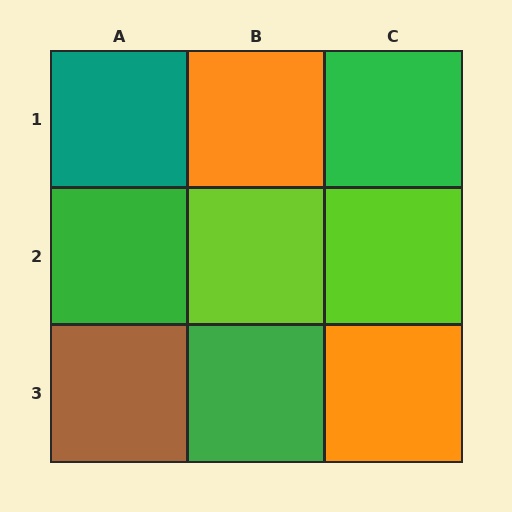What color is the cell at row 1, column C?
Green.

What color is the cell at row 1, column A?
Teal.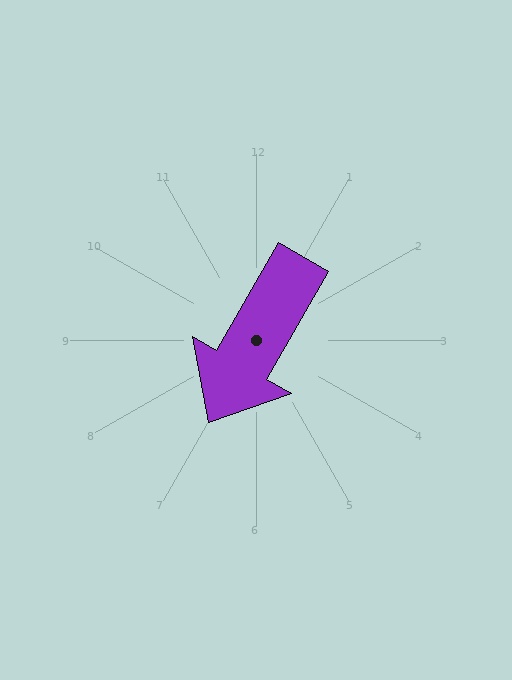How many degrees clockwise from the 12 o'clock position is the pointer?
Approximately 210 degrees.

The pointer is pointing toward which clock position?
Roughly 7 o'clock.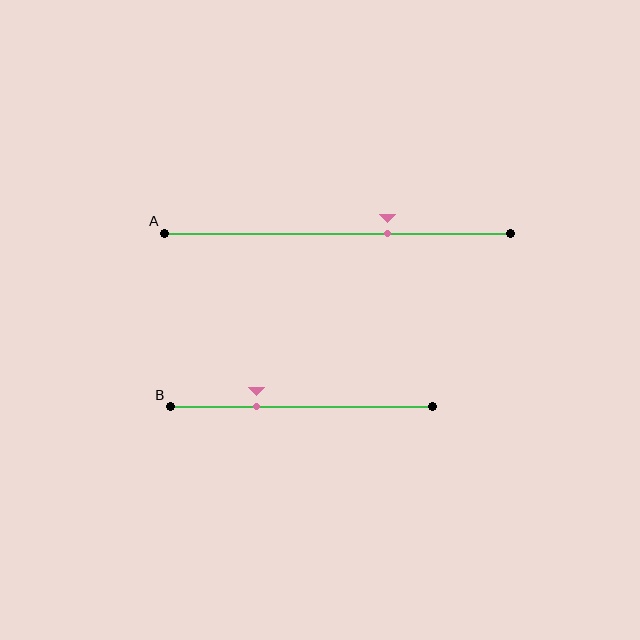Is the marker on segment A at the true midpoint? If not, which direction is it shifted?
No, the marker on segment A is shifted to the right by about 14% of the segment length.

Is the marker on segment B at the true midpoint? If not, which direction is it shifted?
No, the marker on segment B is shifted to the left by about 17% of the segment length.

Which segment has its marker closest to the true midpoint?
Segment A has its marker closest to the true midpoint.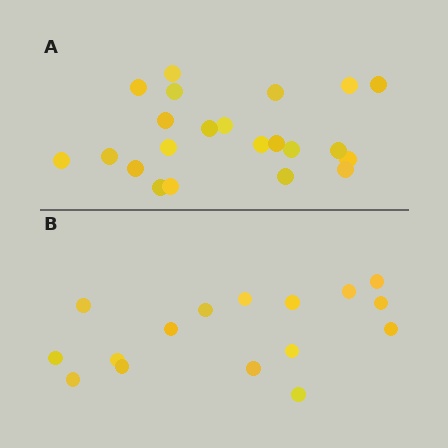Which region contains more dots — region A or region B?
Region A (the top region) has more dots.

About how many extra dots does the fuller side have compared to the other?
Region A has about 6 more dots than region B.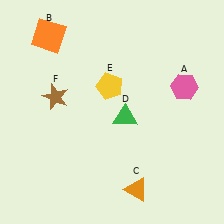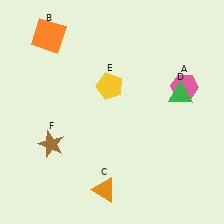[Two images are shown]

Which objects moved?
The objects that moved are: the orange triangle (C), the green triangle (D), the brown star (F).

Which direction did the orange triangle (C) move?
The orange triangle (C) moved left.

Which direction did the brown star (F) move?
The brown star (F) moved down.